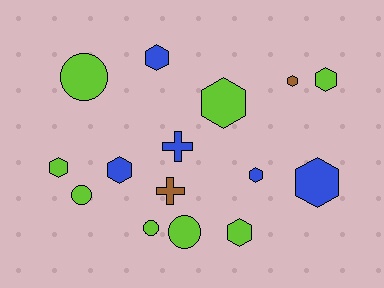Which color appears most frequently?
Lime, with 8 objects.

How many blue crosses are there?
There is 1 blue cross.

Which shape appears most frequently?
Hexagon, with 9 objects.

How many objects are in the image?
There are 15 objects.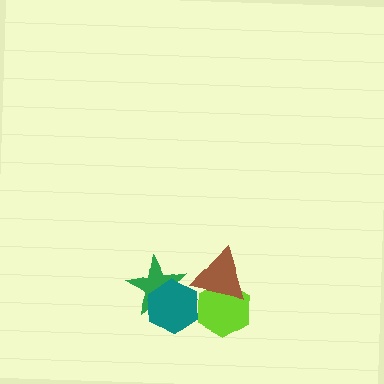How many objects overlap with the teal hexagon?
1 object overlaps with the teal hexagon.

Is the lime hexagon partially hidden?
Yes, it is partially covered by another shape.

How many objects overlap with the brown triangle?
1 object overlaps with the brown triangle.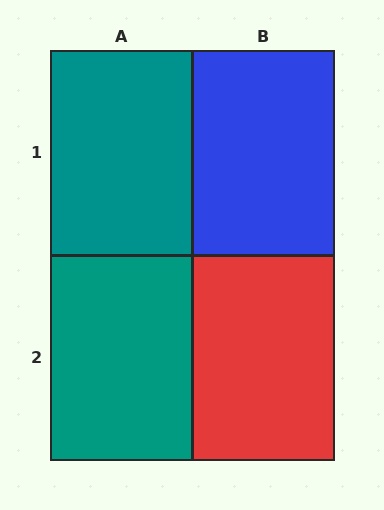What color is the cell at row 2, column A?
Teal.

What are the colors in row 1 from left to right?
Teal, blue.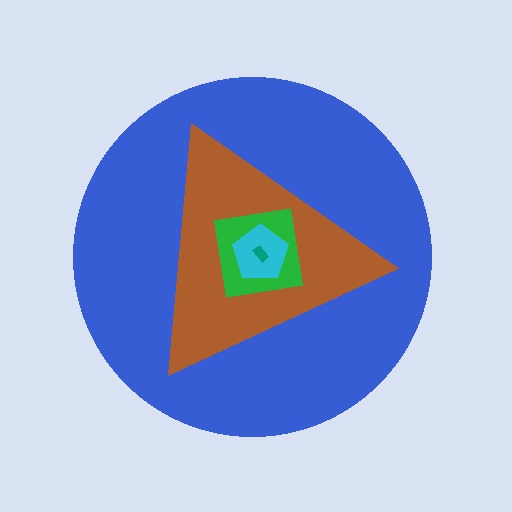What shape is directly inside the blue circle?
The brown triangle.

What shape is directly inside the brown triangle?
The green square.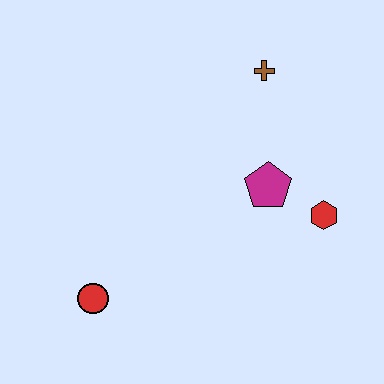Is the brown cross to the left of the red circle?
No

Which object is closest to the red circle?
The magenta pentagon is closest to the red circle.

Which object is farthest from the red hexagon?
The red circle is farthest from the red hexagon.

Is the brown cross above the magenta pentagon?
Yes